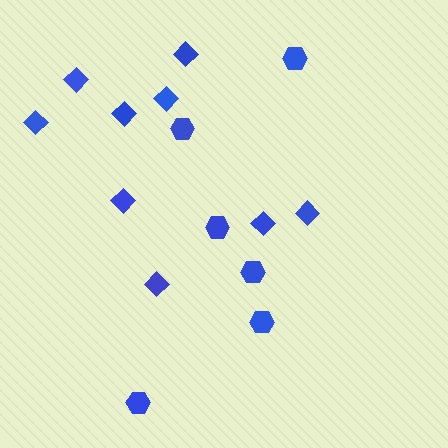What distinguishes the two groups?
There are 2 groups: one group of diamonds (9) and one group of hexagons (6).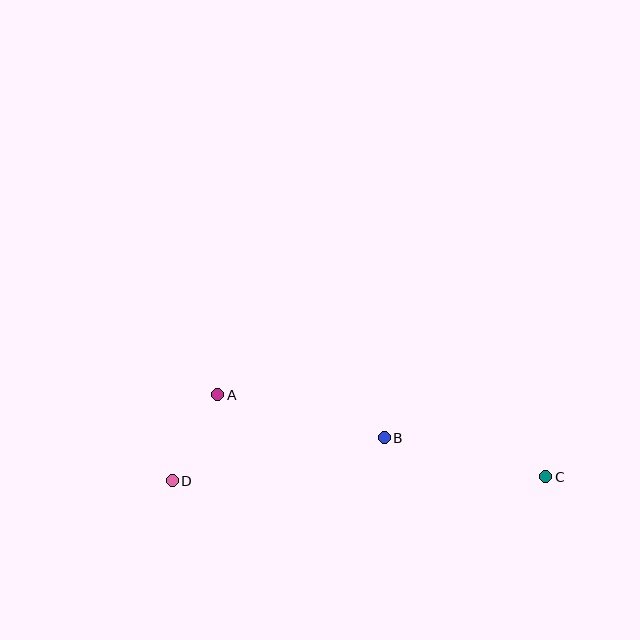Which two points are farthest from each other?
Points C and D are farthest from each other.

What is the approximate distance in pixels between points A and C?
The distance between A and C is approximately 338 pixels.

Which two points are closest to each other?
Points A and D are closest to each other.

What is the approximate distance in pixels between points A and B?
The distance between A and B is approximately 172 pixels.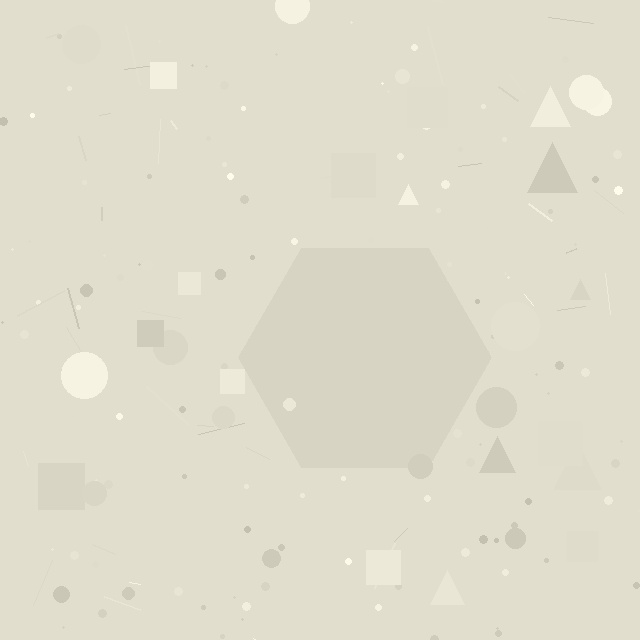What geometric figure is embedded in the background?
A hexagon is embedded in the background.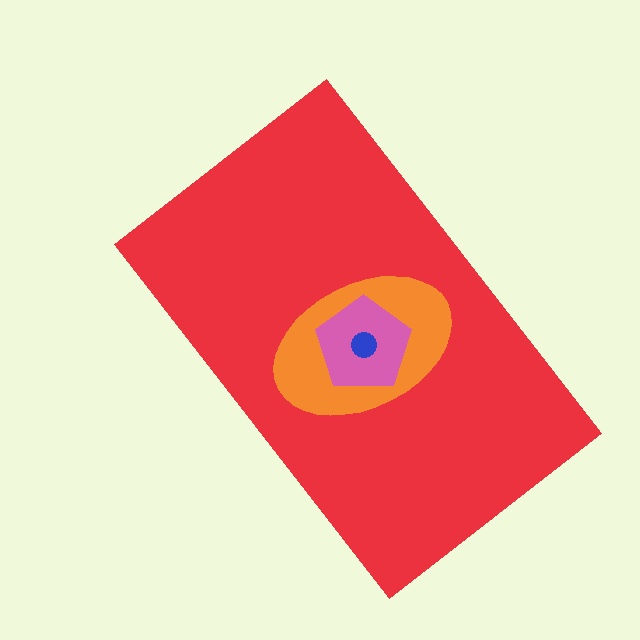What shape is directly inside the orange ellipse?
The pink pentagon.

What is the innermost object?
The blue circle.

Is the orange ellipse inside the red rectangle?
Yes.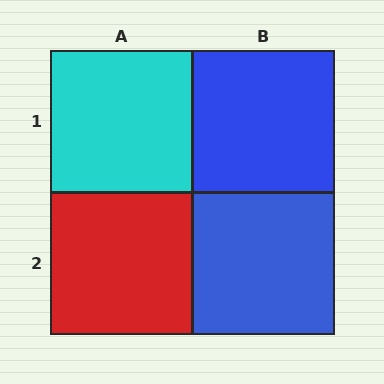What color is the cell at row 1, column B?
Blue.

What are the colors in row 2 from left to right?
Red, blue.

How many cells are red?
1 cell is red.